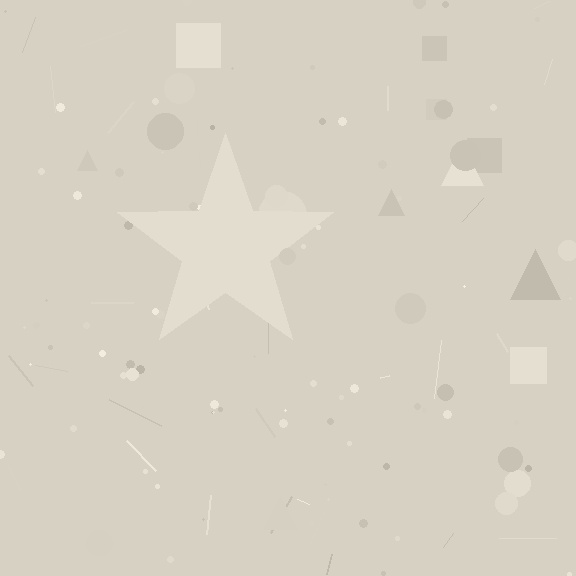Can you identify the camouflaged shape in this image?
The camouflaged shape is a star.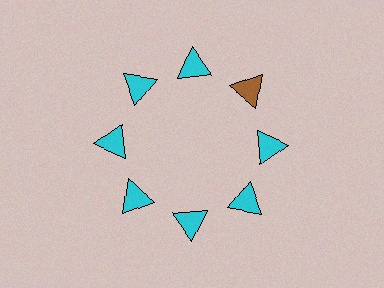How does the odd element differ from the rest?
It has a different color: brown instead of cyan.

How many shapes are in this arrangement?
There are 8 shapes arranged in a ring pattern.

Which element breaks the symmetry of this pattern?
The brown triangle at roughly the 2 o'clock position breaks the symmetry. All other shapes are cyan triangles.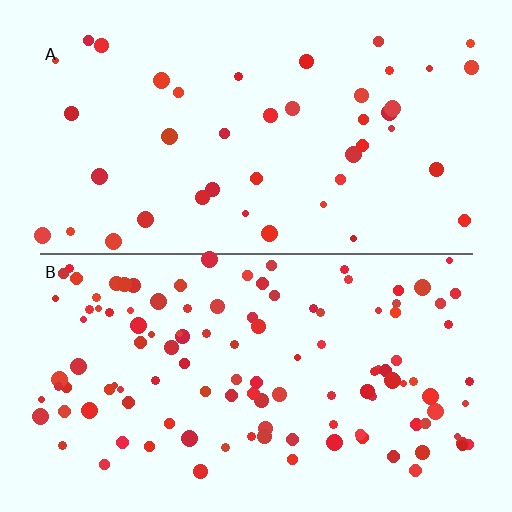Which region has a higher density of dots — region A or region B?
B (the bottom).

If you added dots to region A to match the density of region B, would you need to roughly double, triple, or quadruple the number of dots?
Approximately triple.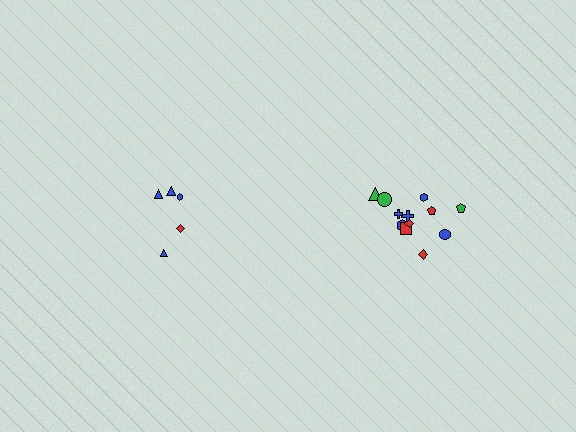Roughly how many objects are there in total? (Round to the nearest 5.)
Roughly 15 objects in total.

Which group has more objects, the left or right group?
The right group.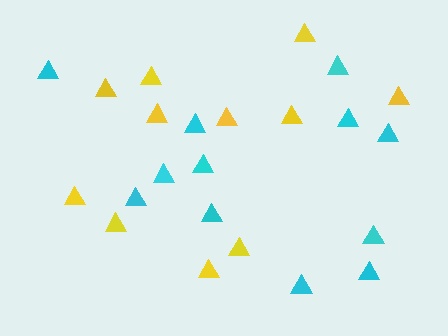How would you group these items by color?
There are 2 groups: one group of cyan triangles (12) and one group of yellow triangles (11).